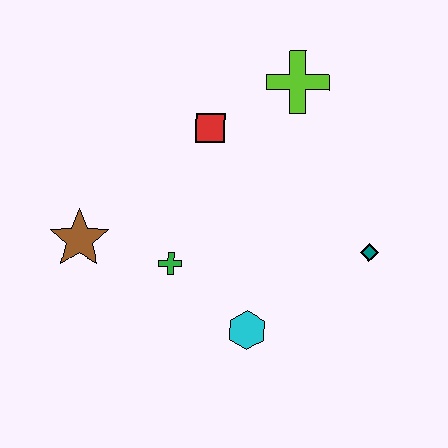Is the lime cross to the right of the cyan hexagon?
Yes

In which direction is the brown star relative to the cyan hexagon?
The brown star is to the left of the cyan hexagon.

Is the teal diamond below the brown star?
Yes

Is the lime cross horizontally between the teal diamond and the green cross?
Yes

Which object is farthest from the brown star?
The teal diamond is farthest from the brown star.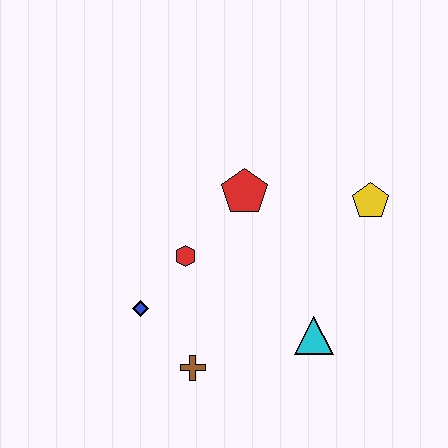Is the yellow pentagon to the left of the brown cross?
No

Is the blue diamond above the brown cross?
Yes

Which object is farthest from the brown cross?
The yellow pentagon is farthest from the brown cross.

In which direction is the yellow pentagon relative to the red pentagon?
The yellow pentagon is to the right of the red pentagon.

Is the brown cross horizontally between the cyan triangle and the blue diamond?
Yes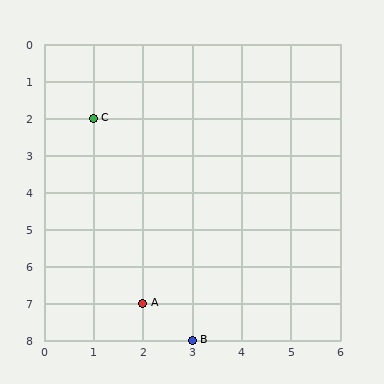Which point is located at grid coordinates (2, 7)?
Point A is at (2, 7).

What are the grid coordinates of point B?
Point B is at grid coordinates (3, 8).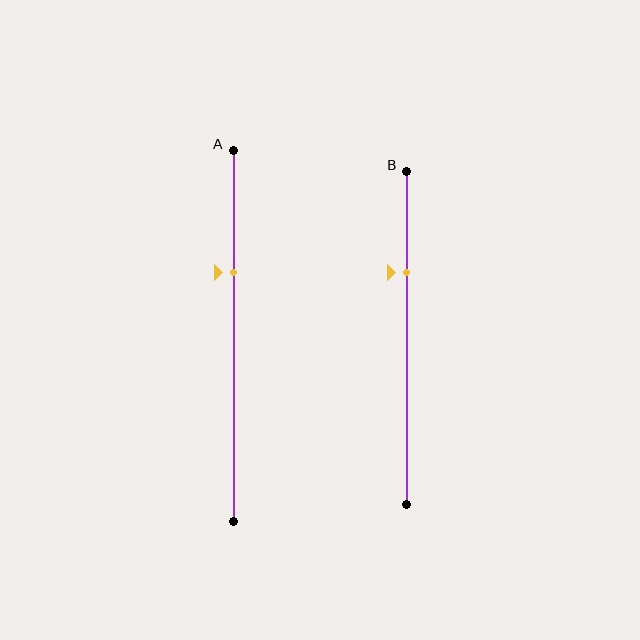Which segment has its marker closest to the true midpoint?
Segment A has its marker closest to the true midpoint.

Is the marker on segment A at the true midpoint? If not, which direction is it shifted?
No, the marker on segment A is shifted upward by about 17% of the segment length.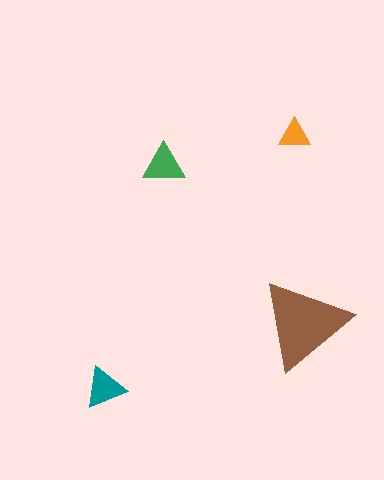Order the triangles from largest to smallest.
the brown one, the green one, the teal one, the orange one.